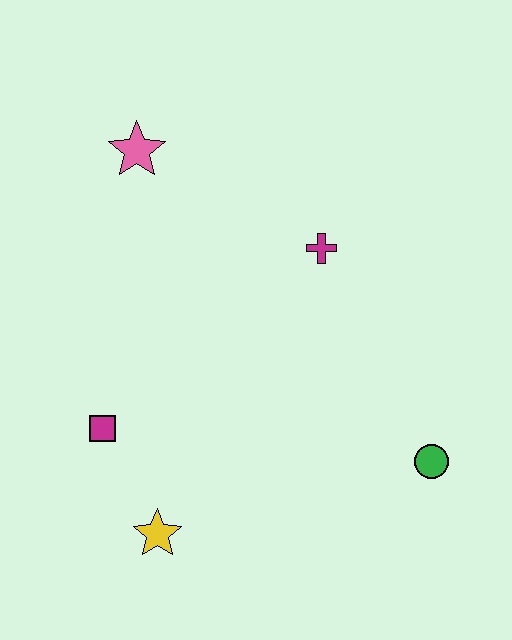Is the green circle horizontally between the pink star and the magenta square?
No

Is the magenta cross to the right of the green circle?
No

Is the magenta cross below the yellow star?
No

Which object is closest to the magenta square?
The yellow star is closest to the magenta square.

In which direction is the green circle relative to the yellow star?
The green circle is to the right of the yellow star.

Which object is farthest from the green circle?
The pink star is farthest from the green circle.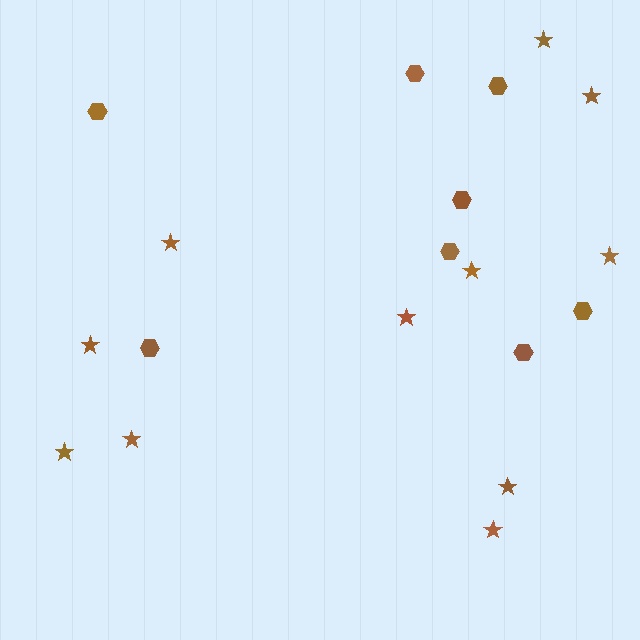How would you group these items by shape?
There are 2 groups: one group of stars (11) and one group of hexagons (8).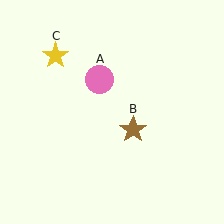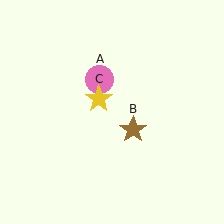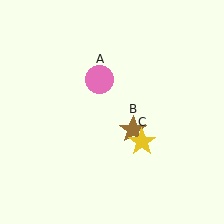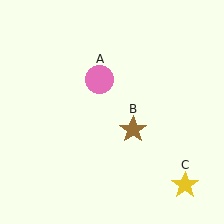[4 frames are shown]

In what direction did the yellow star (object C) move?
The yellow star (object C) moved down and to the right.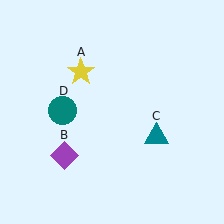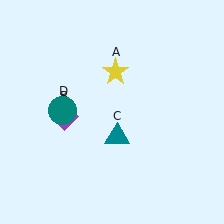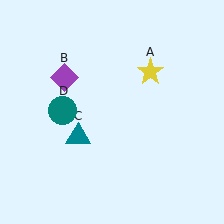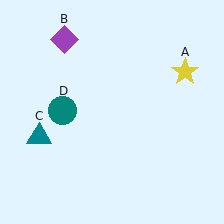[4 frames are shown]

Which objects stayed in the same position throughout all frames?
Teal circle (object D) remained stationary.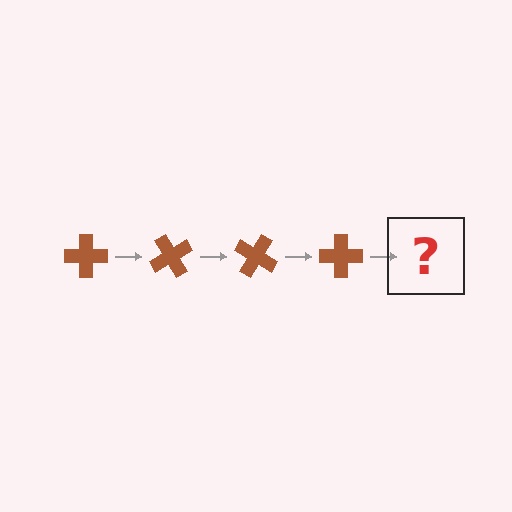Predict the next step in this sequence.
The next step is a brown cross rotated 240 degrees.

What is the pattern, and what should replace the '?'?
The pattern is that the cross rotates 60 degrees each step. The '?' should be a brown cross rotated 240 degrees.